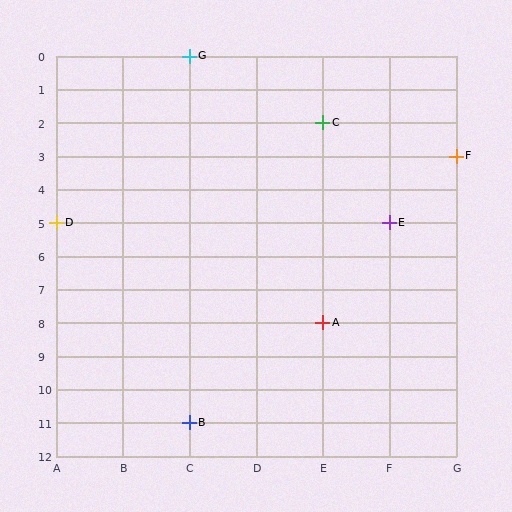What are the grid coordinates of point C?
Point C is at grid coordinates (E, 2).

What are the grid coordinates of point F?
Point F is at grid coordinates (G, 3).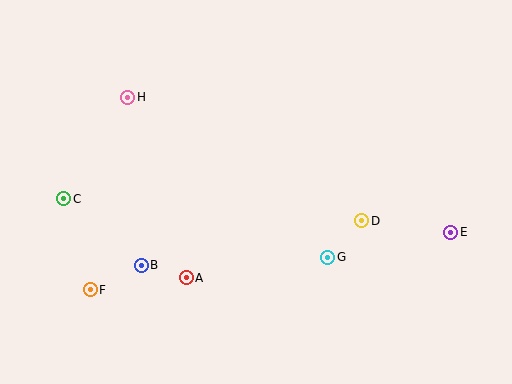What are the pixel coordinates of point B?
Point B is at (141, 265).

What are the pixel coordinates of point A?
Point A is at (186, 278).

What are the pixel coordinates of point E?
Point E is at (451, 232).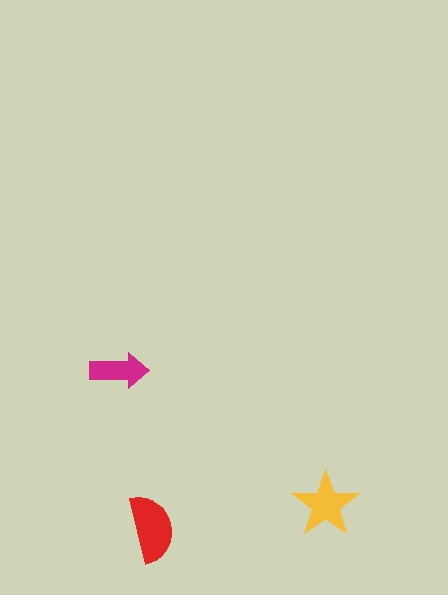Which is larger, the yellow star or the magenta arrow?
The yellow star.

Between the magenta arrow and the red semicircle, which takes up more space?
The red semicircle.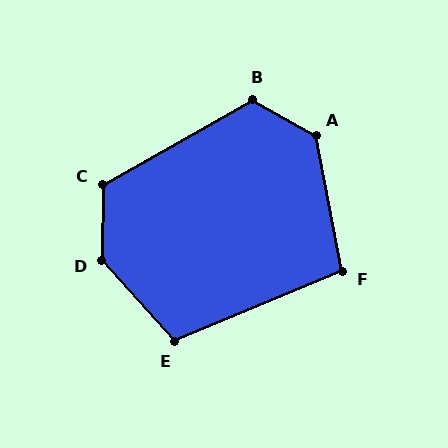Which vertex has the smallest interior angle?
F, at approximately 102 degrees.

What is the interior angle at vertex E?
Approximately 109 degrees (obtuse).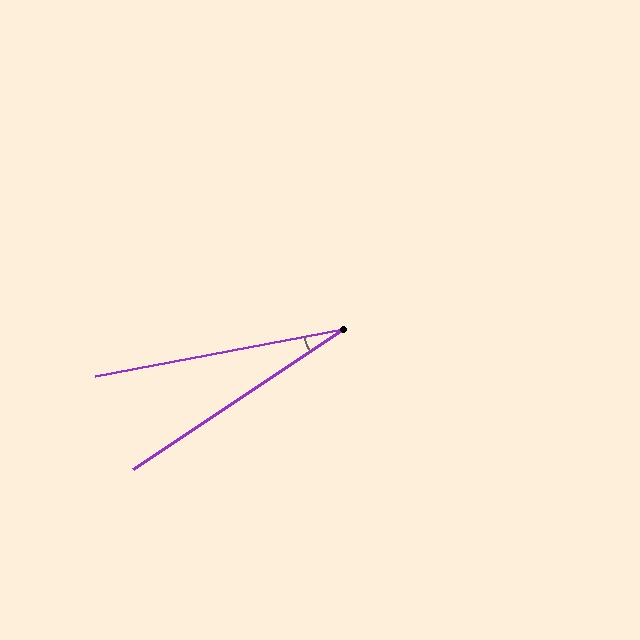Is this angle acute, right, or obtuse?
It is acute.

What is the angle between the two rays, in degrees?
Approximately 23 degrees.